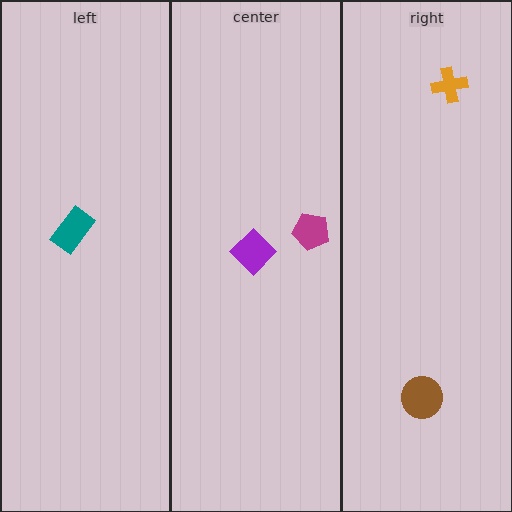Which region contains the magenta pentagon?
The center region.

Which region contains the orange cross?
The right region.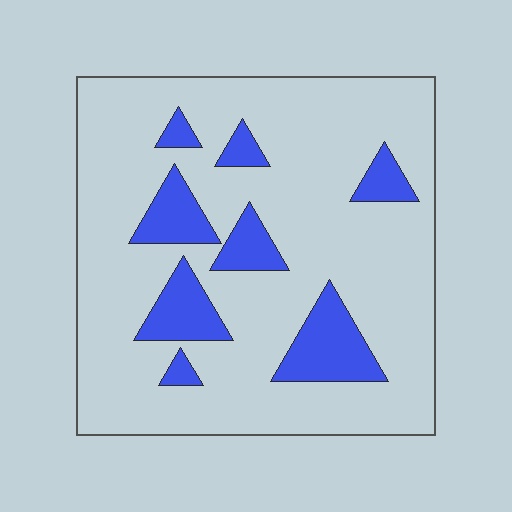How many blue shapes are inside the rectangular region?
8.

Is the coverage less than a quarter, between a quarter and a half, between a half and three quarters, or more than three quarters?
Less than a quarter.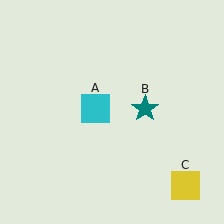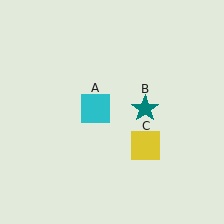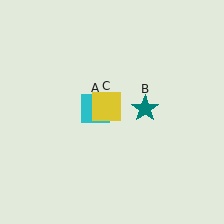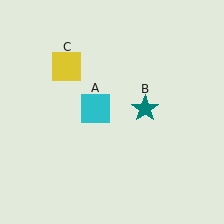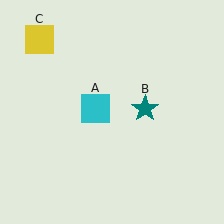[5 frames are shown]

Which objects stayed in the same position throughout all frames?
Cyan square (object A) and teal star (object B) remained stationary.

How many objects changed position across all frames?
1 object changed position: yellow square (object C).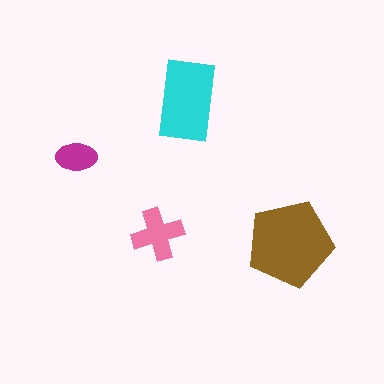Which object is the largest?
The brown pentagon.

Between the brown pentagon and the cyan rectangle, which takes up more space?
The brown pentagon.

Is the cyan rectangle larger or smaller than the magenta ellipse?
Larger.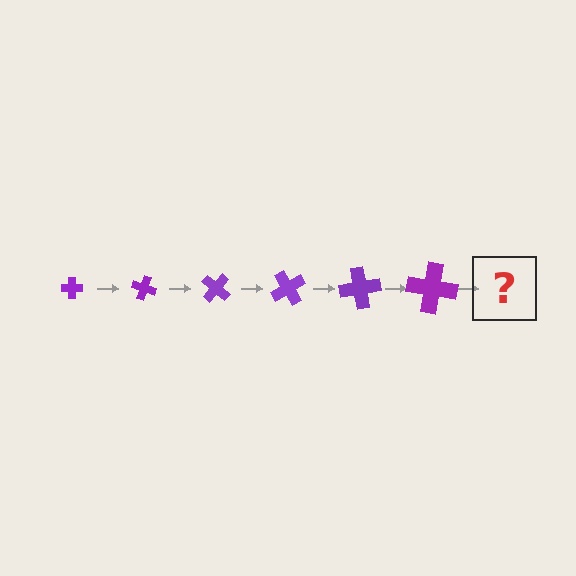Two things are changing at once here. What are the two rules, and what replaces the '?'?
The two rules are that the cross grows larger each step and it rotates 20 degrees each step. The '?' should be a cross, larger than the previous one and rotated 120 degrees from the start.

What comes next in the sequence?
The next element should be a cross, larger than the previous one and rotated 120 degrees from the start.